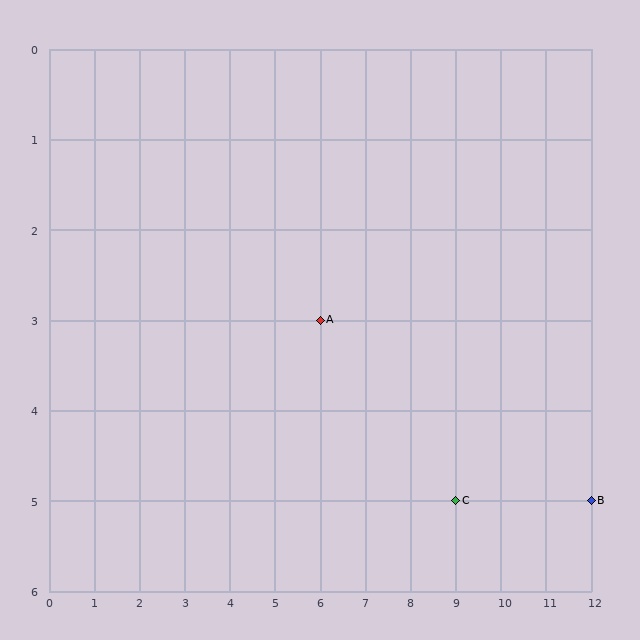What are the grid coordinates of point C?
Point C is at grid coordinates (9, 5).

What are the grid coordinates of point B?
Point B is at grid coordinates (12, 5).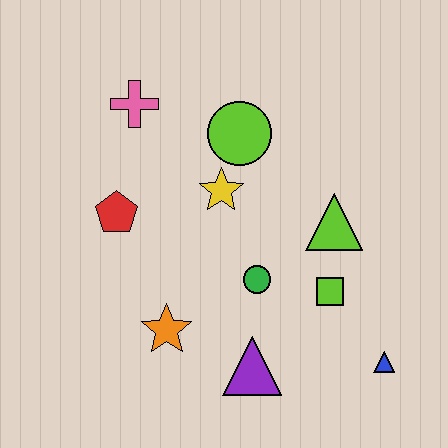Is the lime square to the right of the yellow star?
Yes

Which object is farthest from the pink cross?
The blue triangle is farthest from the pink cross.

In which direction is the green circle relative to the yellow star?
The green circle is below the yellow star.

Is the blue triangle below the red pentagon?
Yes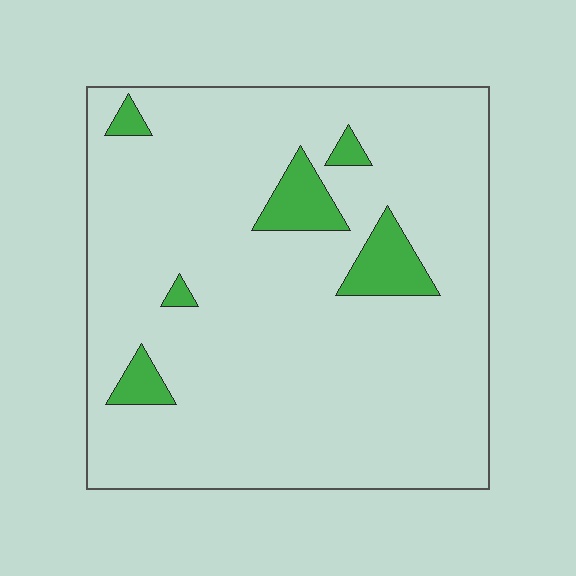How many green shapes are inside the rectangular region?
6.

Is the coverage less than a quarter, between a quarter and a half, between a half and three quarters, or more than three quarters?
Less than a quarter.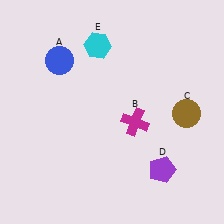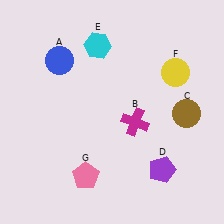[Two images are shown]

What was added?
A yellow circle (F), a pink pentagon (G) were added in Image 2.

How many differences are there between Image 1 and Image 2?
There are 2 differences between the two images.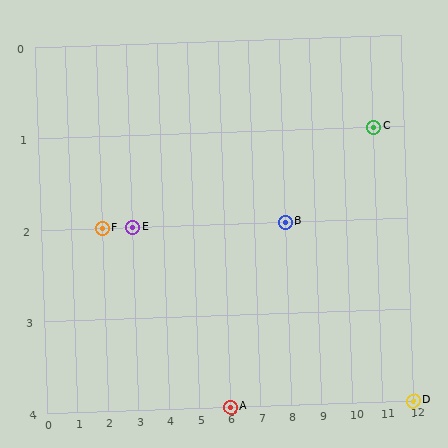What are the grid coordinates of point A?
Point A is at grid coordinates (6, 4).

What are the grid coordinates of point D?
Point D is at grid coordinates (12, 4).